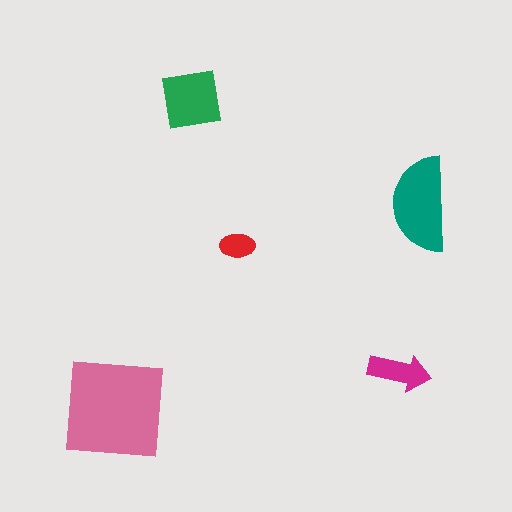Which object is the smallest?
The red ellipse.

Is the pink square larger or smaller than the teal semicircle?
Larger.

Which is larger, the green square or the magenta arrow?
The green square.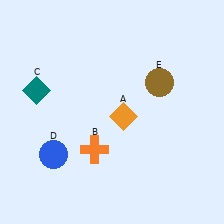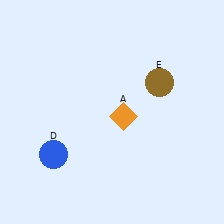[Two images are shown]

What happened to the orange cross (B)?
The orange cross (B) was removed in Image 2. It was in the bottom-left area of Image 1.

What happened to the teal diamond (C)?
The teal diamond (C) was removed in Image 2. It was in the top-left area of Image 1.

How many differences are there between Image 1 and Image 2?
There are 2 differences between the two images.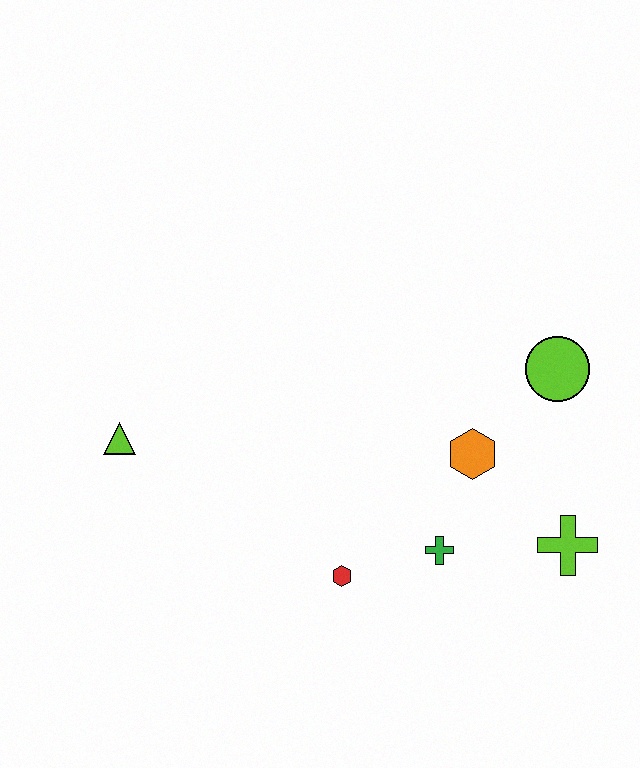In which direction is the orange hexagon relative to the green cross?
The orange hexagon is above the green cross.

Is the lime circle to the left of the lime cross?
Yes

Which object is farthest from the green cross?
The lime triangle is farthest from the green cross.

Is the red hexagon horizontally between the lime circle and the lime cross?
No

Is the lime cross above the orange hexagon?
No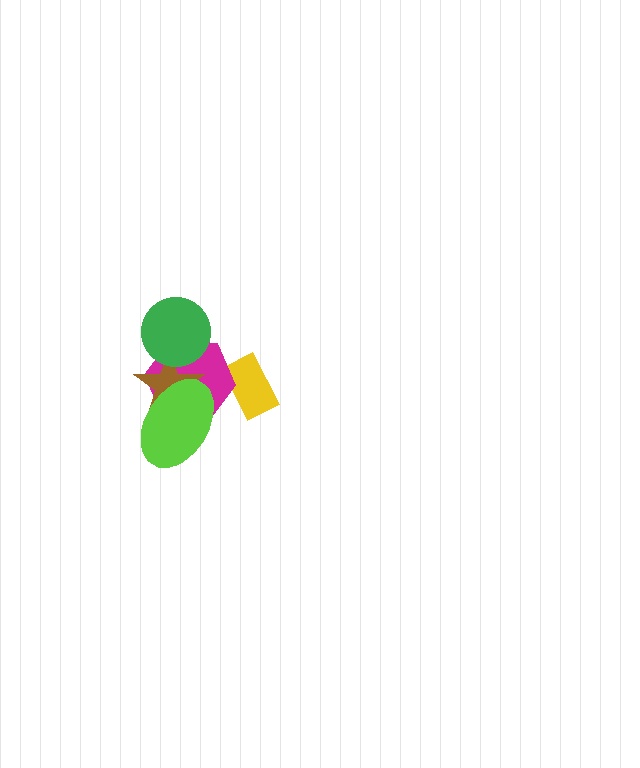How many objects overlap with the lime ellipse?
2 objects overlap with the lime ellipse.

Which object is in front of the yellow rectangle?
The magenta hexagon is in front of the yellow rectangle.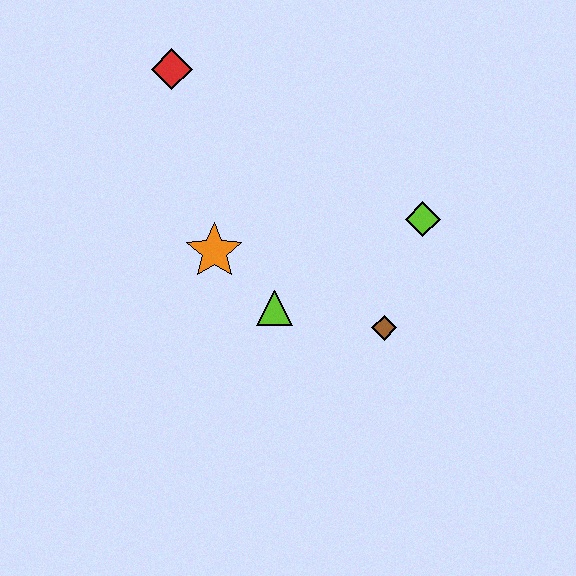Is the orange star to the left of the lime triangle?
Yes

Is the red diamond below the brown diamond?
No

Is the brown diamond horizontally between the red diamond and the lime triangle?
No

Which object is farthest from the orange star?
The lime diamond is farthest from the orange star.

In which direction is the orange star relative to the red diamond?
The orange star is below the red diamond.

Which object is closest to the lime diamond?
The brown diamond is closest to the lime diamond.